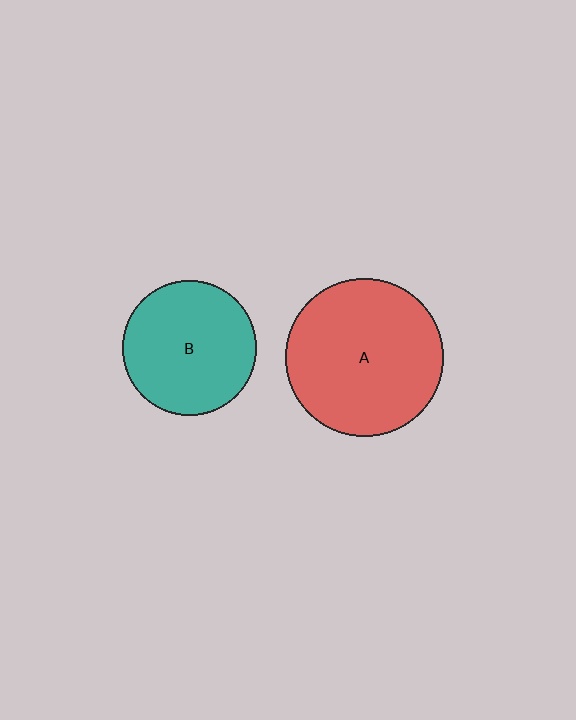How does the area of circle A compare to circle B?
Approximately 1.4 times.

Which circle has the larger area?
Circle A (red).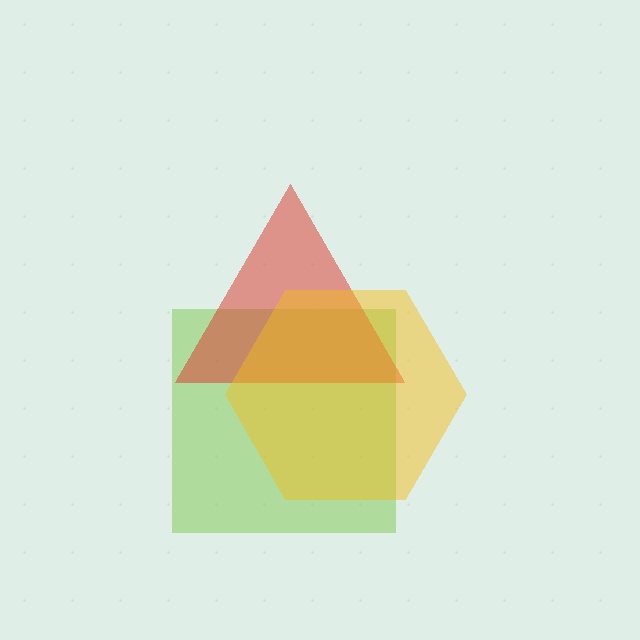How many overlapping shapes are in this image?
There are 3 overlapping shapes in the image.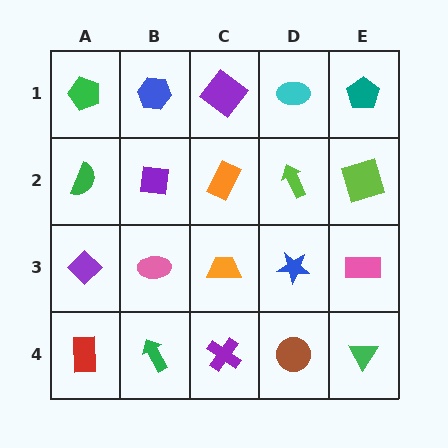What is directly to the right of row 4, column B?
A purple cross.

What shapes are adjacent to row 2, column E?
A teal pentagon (row 1, column E), a pink rectangle (row 3, column E), a lime arrow (row 2, column D).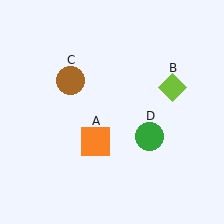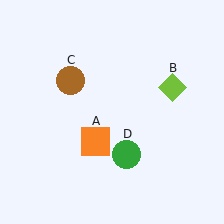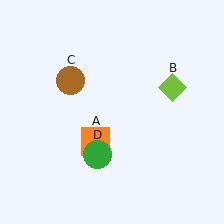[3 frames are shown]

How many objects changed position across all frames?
1 object changed position: green circle (object D).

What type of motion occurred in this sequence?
The green circle (object D) rotated clockwise around the center of the scene.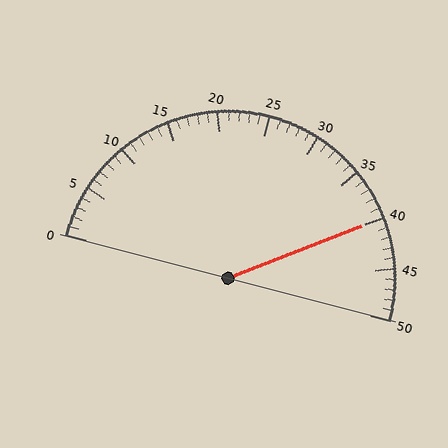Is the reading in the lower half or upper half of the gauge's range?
The reading is in the upper half of the range (0 to 50).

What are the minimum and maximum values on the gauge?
The gauge ranges from 0 to 50.